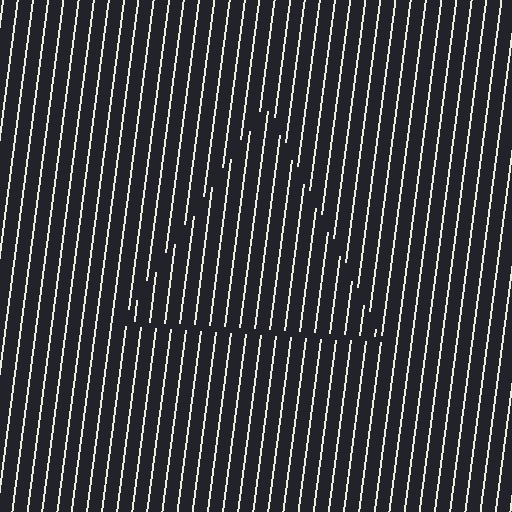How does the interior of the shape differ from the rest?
The interior of the shape contains the same grating, shifted by half a period — the contour is defined by the phase discontinuity where line-ends from the inner and outer gratings abut.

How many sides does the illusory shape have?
3 sides — the line-ends trace a triangle.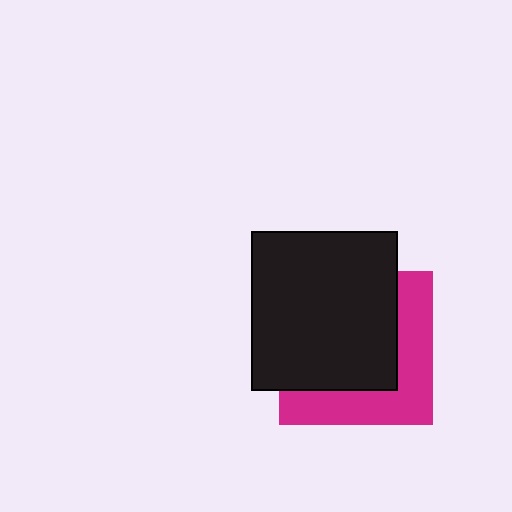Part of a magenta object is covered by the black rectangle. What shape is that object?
It is a square.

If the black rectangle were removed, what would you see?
You would see the complete magenta square.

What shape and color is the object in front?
The object in front is a black rectangle.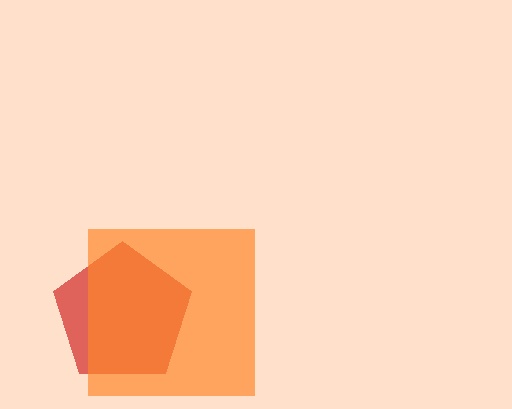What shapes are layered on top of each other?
The layered shapes are: a red pentagon, an orange square.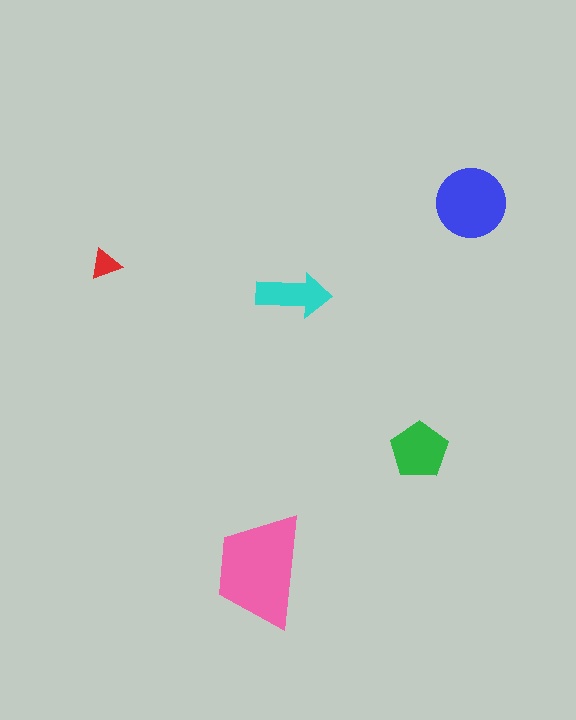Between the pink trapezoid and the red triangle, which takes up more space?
The pink trapezoid.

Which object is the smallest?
The red triangle.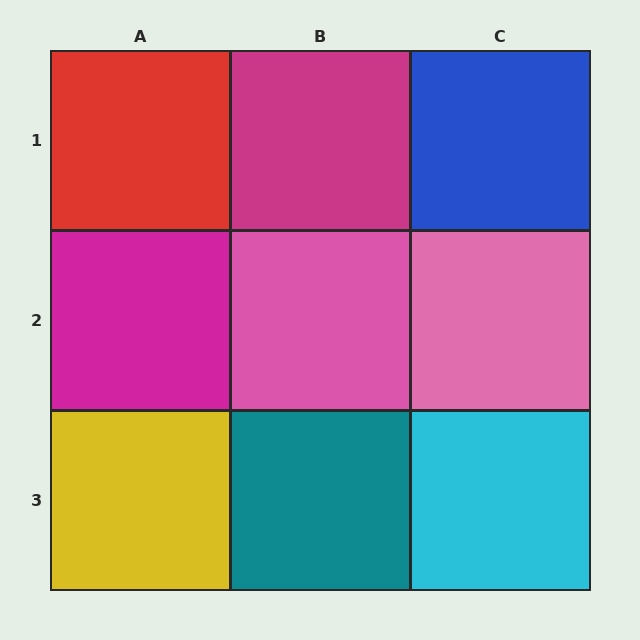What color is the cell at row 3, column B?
Teal.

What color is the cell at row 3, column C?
Cyan.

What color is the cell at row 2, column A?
Magenta.